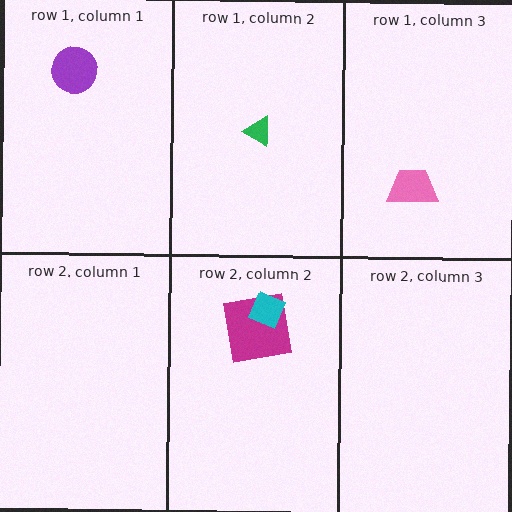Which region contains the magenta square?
The row 2, column 2 region.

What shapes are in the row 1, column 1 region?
The purple circle.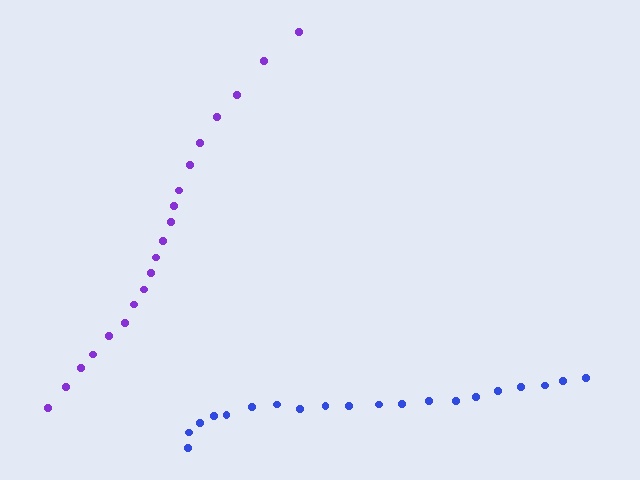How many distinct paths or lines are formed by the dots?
There are 2 distinct paths.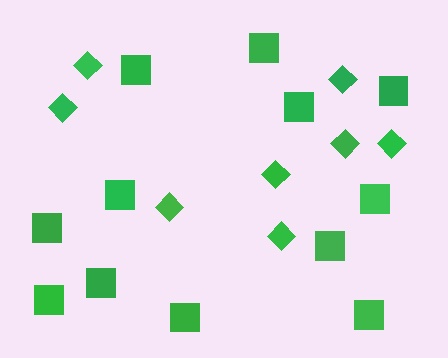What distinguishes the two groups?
There are 2 groups: one group of squares (12) and one group of diamonds (8).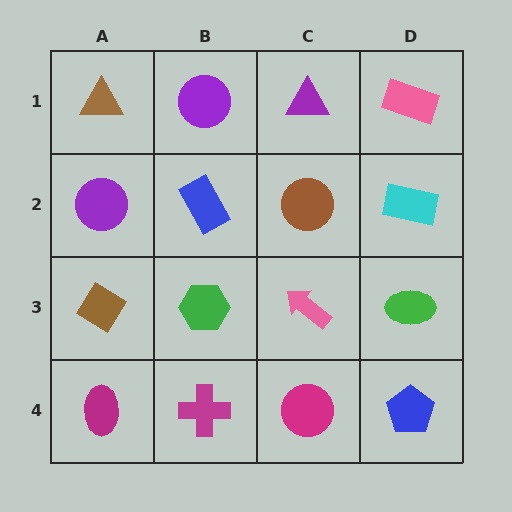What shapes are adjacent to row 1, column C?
A brown circle (row 2, column C), a purple circle (row 1, column B), a pink rectangle (row 1, column D).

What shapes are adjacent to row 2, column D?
A pink rectangle (row 1, column D), a green ellipse (row 3, column D), a brown circle (row 2, column C).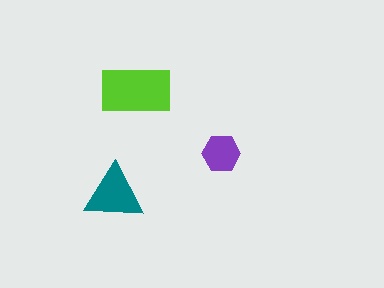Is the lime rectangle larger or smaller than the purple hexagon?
Larger.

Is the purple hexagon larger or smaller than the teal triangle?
Smaller.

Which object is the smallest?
The purple hexagon.